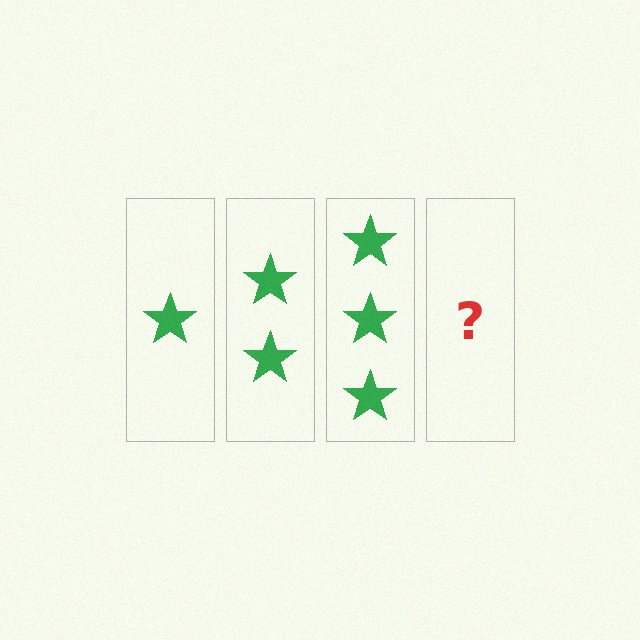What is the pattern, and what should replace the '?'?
The pattern is that each step adds one more star. The '?' should be 4 stars.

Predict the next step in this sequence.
The next step is 4 stars.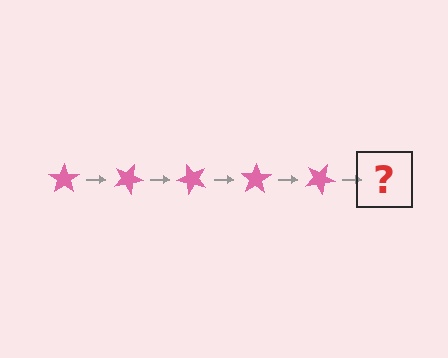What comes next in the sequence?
The next element should be a pink star rotated 125 degrees.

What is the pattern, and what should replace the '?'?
The pattern is that the star rotates 25 degrees each step. The '?' should be a pink star rotated 125 degrees.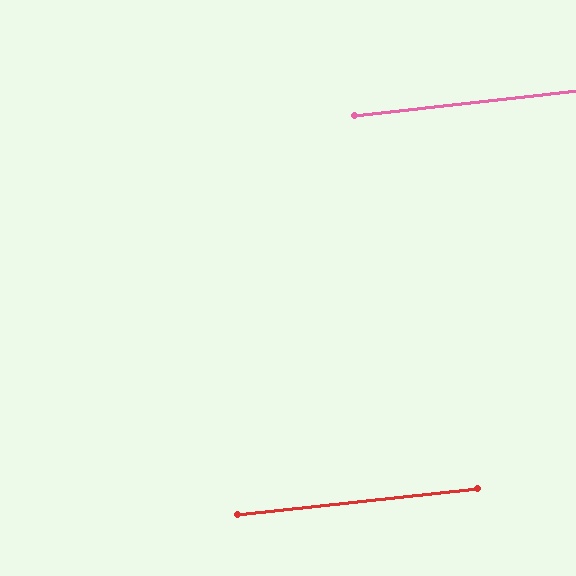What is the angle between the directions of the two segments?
Approximately 0 degrees.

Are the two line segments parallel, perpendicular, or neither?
Parallel — their directions differ by only 0.1°.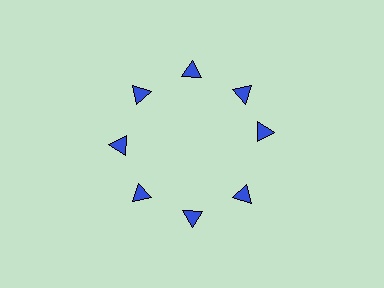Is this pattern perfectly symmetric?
No. The 8 blue triangles are arranged in a ring, but one element near the 3 o'clock position is rotated out of alignment along the ring, breaking the 8-fold rotational symmetry.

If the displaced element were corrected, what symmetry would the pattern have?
It would have 8-fold rotational symmetry — the pattern would map onto itself every 45 degrees.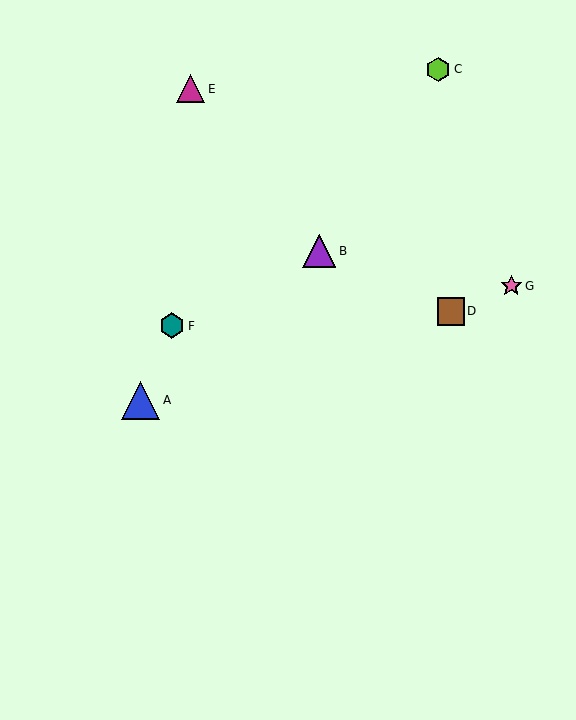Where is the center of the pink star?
The center of the pink star is at (511, 286).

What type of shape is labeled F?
Shape F is a teal hexagon.